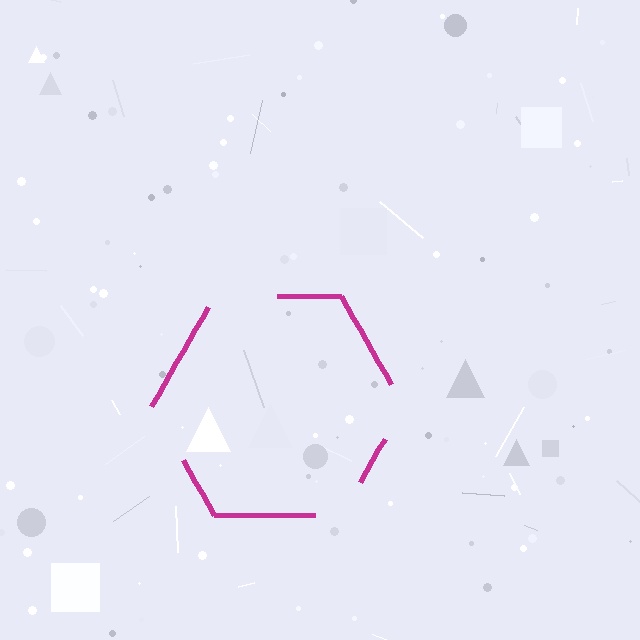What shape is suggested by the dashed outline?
The dashed outline suggests a hexagon.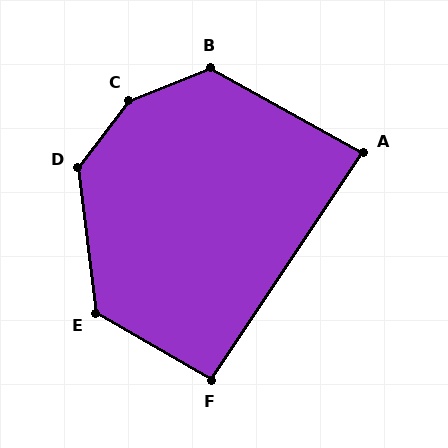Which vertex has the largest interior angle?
C, at approximately 148 degrees.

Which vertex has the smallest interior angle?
A, at approximately 85 degrees.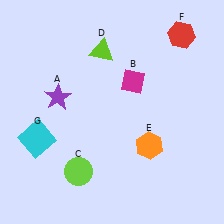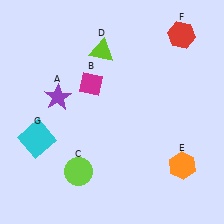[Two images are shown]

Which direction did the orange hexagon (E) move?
The orange hexagon (E) moved right.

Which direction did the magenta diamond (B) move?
The magenta diamond (B) moved left.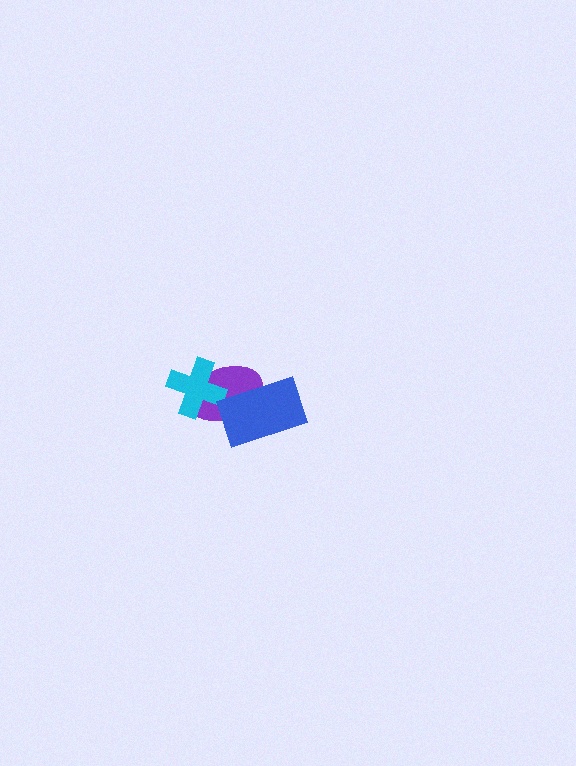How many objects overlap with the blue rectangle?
1 object overlaps with the blue rectangle.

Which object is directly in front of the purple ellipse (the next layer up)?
The cyan cross is directly in front of the purple ellipse.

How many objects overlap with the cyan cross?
1 object overlaps with the cyan cross.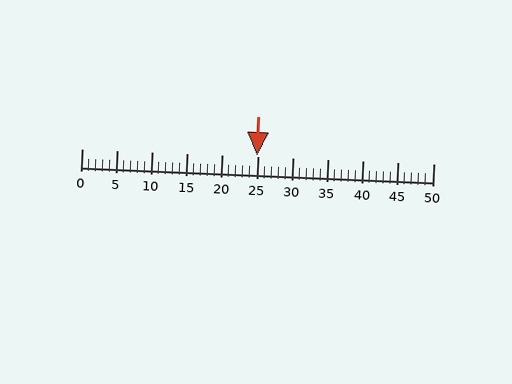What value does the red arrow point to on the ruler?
The red arrow points to approximately 25.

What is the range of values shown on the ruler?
The ruler shows values from 0 to 50.